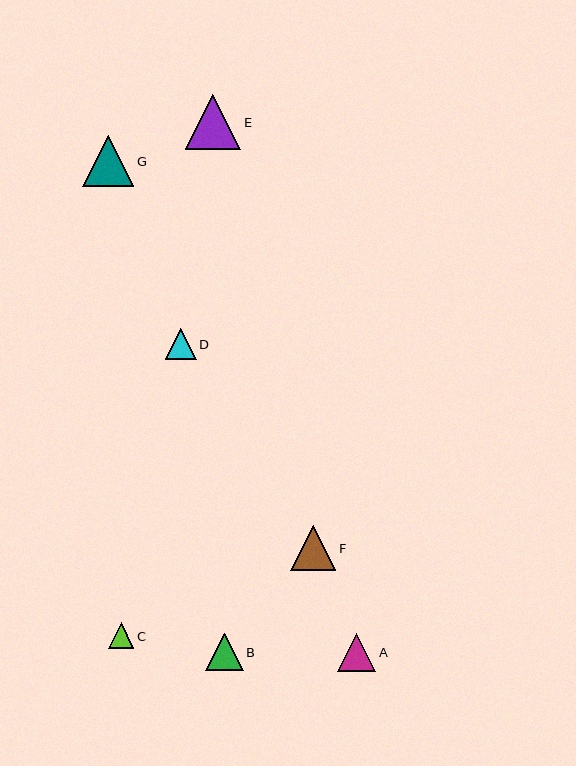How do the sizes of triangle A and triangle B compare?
Triangle A and triangle B are approximately the same size.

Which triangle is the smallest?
Triangle C is the smallest with a size of approximately 26 pixels.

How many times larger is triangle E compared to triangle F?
Triangle E is approximately 1.2 times the size of triangle F.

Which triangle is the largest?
Triangle E is the largest with a size of approximately 55 pixels.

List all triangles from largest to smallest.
From largest to smallest: E, G, F, A, B, D, C.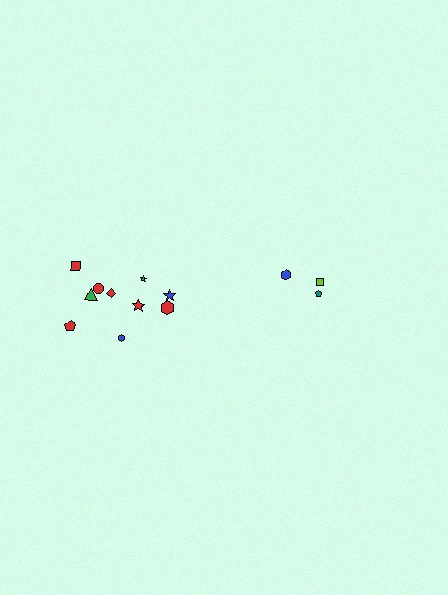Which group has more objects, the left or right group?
The left group.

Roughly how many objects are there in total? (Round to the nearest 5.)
Roughly 15 objects in total.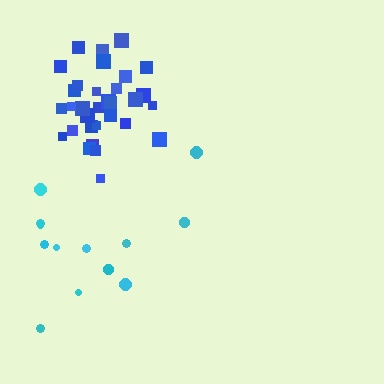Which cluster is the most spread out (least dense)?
Cyan.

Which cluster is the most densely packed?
Blue.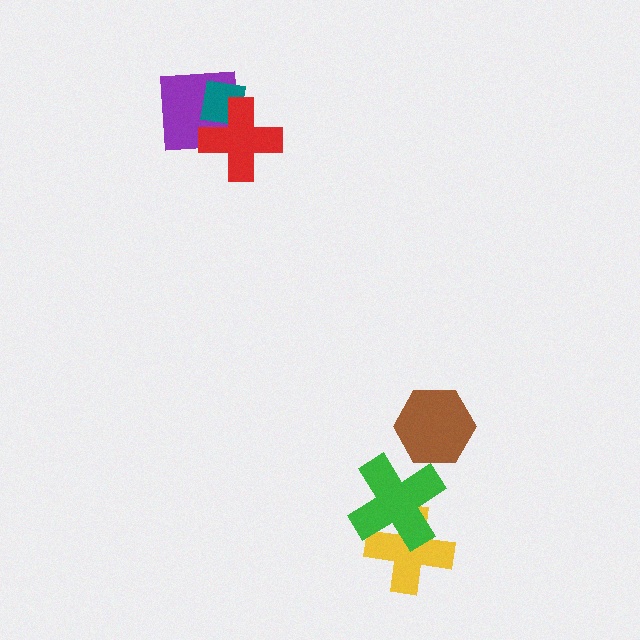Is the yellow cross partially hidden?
Yes, it is partially covered by another shape.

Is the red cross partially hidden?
No, no other shape covers it.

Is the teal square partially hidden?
Yes, it is partially covered by another shape.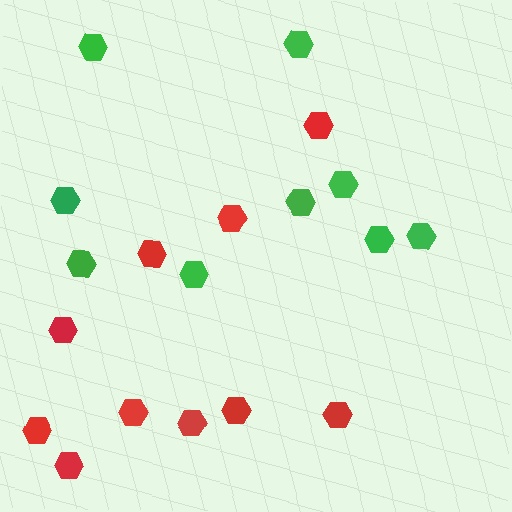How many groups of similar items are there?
There are 2 groups: one group of green hexagons (9) and one group of red hexagons (10).